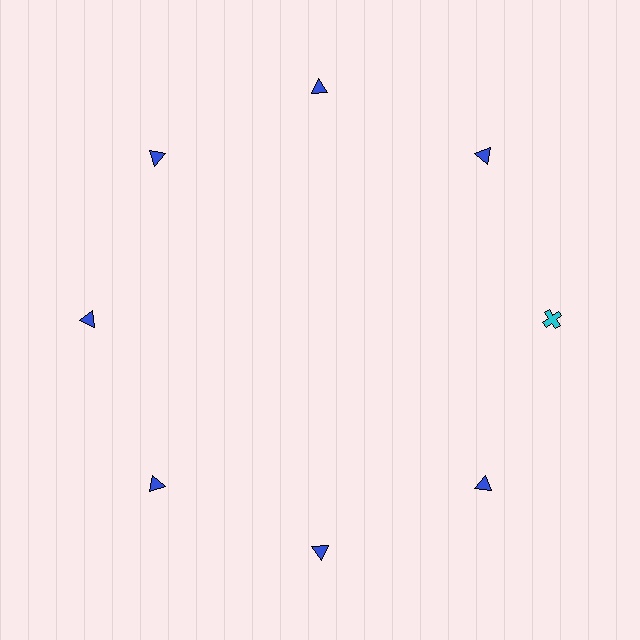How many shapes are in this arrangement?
There are 8 shapes arranged in a ring pattern.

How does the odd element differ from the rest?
It differs in both color (cyan instead of blue) and shape (cross instead of triangle).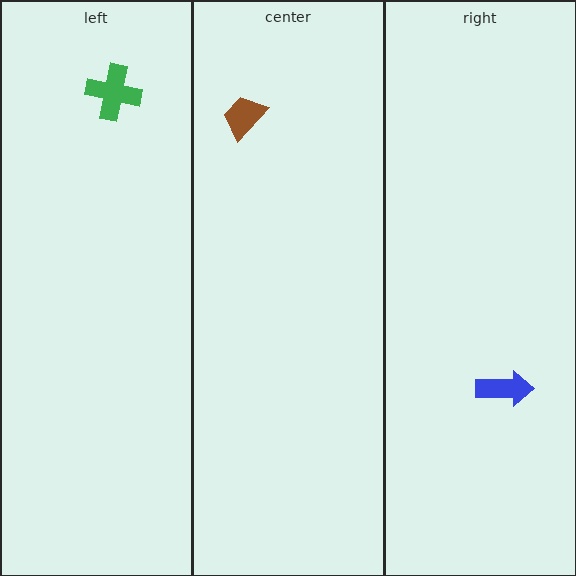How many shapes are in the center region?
1.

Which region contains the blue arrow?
The right region.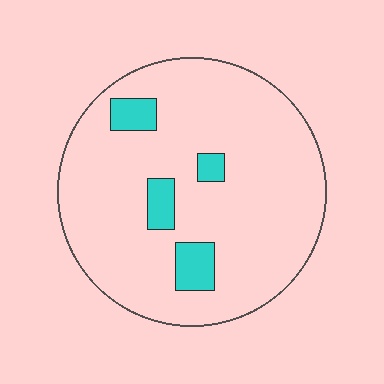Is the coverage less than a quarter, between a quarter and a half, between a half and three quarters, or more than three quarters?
Less than a quarter.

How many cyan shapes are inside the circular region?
4.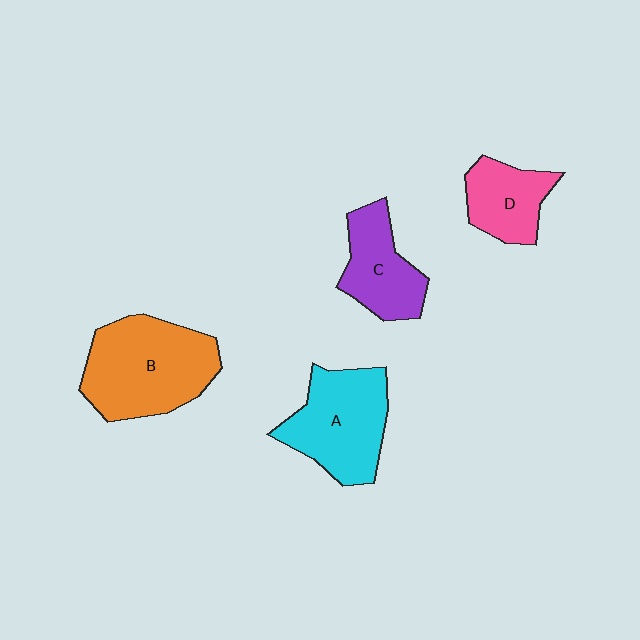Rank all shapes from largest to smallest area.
From largest to smallest: B (orange), A (cyan), C (purple), D (pink).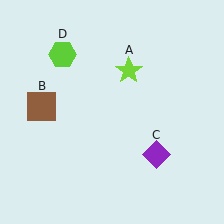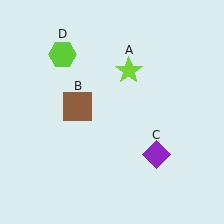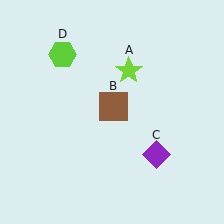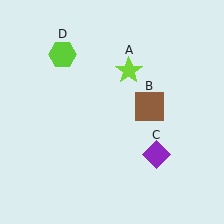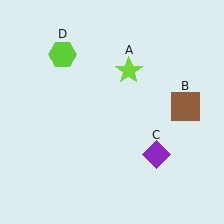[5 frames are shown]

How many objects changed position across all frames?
1 object changed position: brown square (object B).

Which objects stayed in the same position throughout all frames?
Lime star (object A) and purple diamond (object C) and lime hexagon (object D) remained stationary.